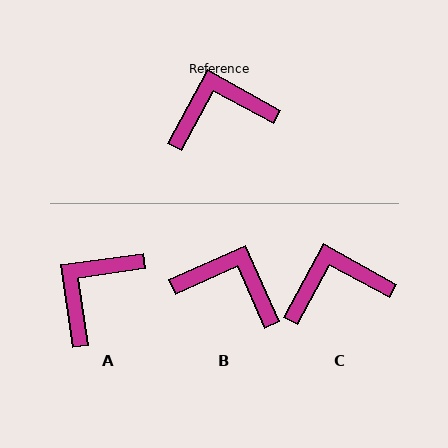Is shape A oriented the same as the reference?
No, it is off by about 37 degrees.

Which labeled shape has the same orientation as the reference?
C.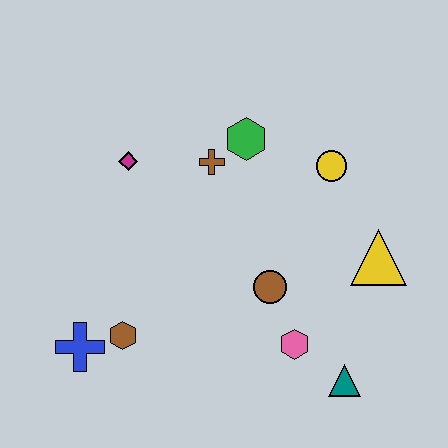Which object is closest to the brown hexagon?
The blue cross is closest to the brown hexagon.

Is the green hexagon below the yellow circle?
No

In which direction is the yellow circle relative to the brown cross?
The yellow circle is to the right of the brown cross.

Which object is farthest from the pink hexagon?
The magenta diamond is farthest from the pink hexagon.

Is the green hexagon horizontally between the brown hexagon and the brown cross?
No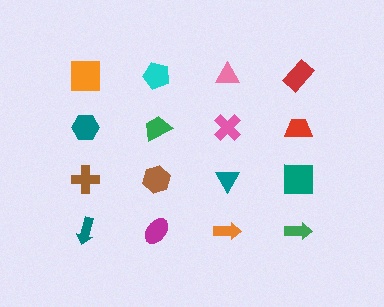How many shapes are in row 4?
4 shapes.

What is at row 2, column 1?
A teal hexagon.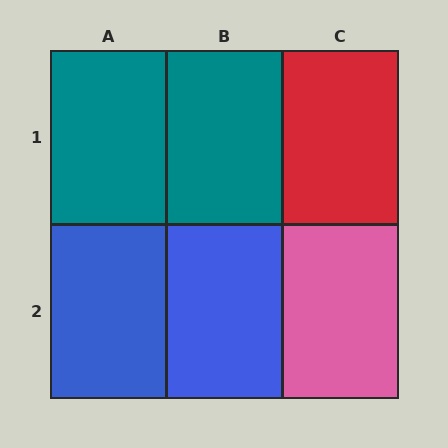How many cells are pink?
1 cell is pink.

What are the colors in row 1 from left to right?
Teal, teal, red.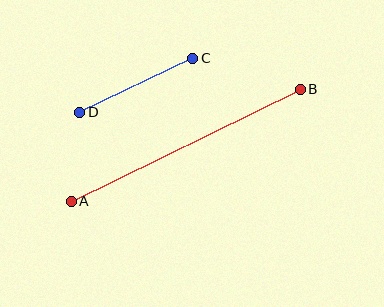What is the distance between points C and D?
The distance is approximately 125 pixels.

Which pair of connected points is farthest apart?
Points A and B are farthest apart.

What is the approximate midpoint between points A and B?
The midpoint is at approximately (186, 145) pixels.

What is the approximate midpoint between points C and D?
The midpoint is at approximately (136, 85) pixels.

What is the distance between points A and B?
The distance is approximately 255 pixels.